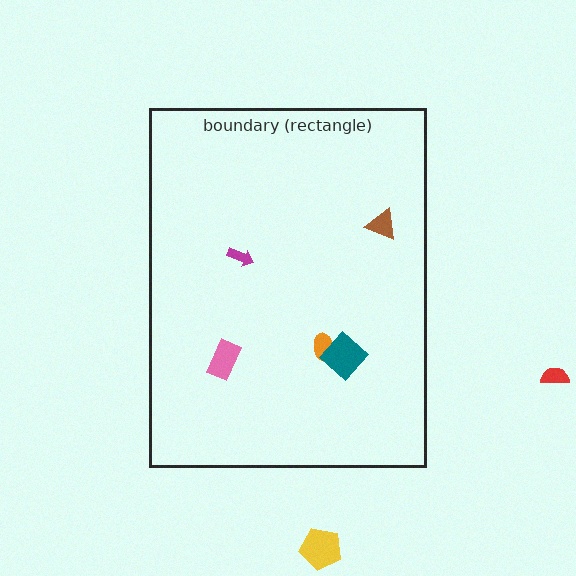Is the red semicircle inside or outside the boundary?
Outside.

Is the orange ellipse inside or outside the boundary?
Inside.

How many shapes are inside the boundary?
5 inside, 2 outside.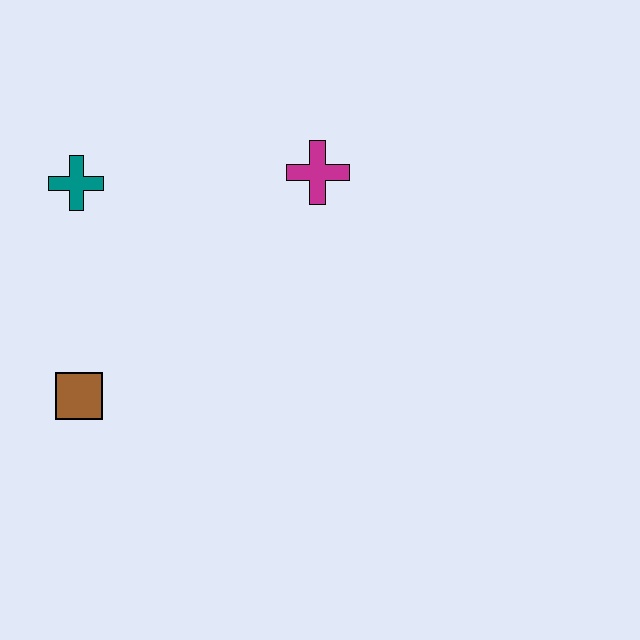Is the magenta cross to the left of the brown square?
No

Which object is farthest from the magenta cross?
The brown square is farthest from the magenta cross.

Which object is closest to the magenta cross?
The teal cross is closest to the magenta cross.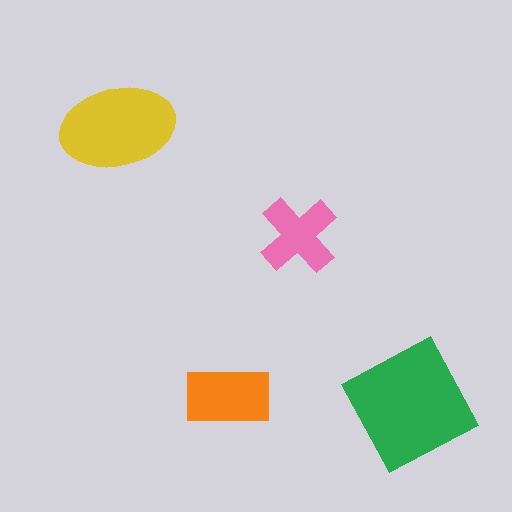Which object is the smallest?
The pink cross.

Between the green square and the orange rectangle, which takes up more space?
The green square.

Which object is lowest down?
The green square is bottommost.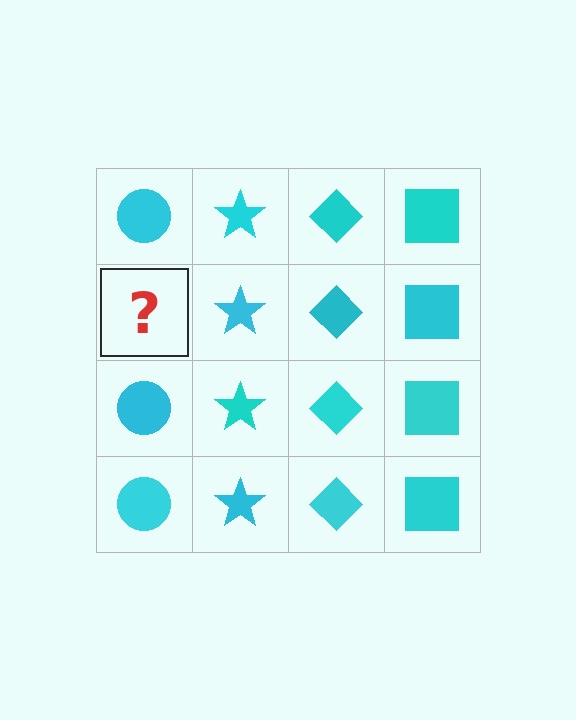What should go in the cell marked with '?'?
The missing cell should contain a cyan circle.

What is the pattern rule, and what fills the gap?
The rule is that each column has a consistent shape. The gap should be filled with a cyan circle.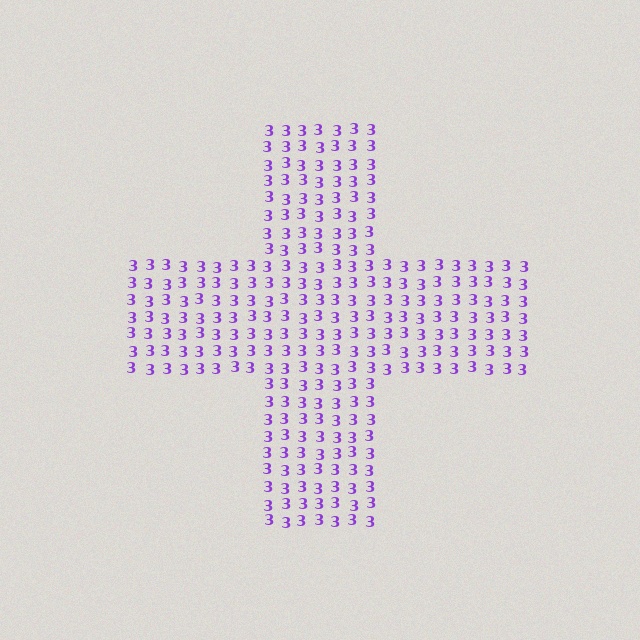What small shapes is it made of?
It is made of small digit 3's.